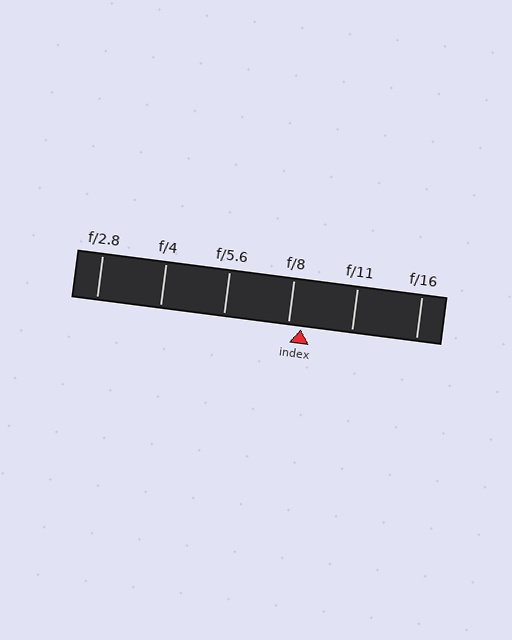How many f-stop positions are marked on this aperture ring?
There are 6 f-stop positions marked.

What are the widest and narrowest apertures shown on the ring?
The widest aperture shown is f/2.8 and the narrowest is f/16.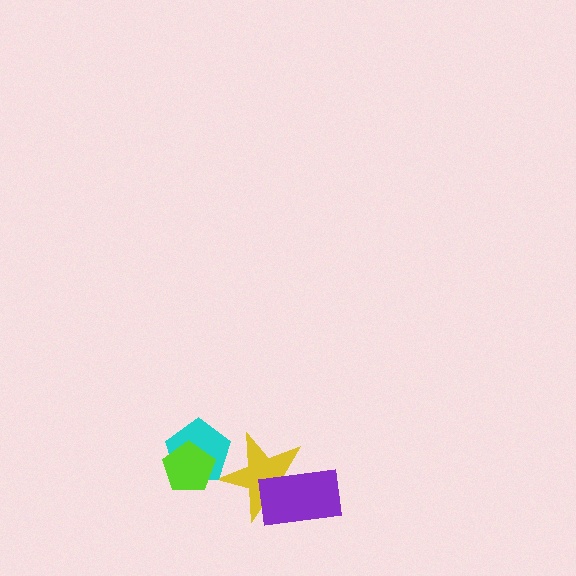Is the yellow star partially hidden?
Yes, it is partially covered by another shape.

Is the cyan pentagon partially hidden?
Yes, it is partially covered by another shape.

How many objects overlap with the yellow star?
2 objects overlap with the yellow star.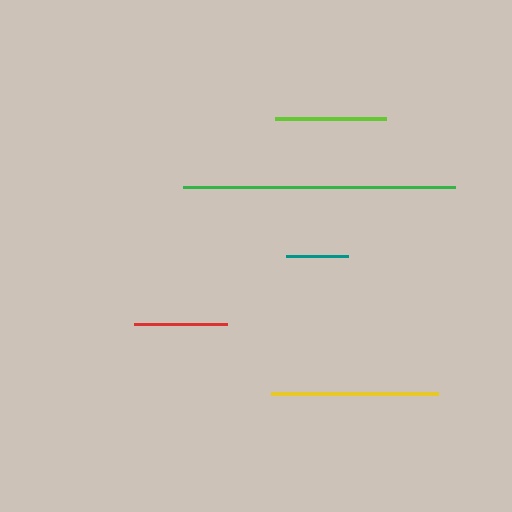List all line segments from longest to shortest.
From longest to shortest: green, yellow, lime, red, teal.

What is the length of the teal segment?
The teal segment is approximately 61 pixels long.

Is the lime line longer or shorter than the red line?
The lime line is longer than the red line.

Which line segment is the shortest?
The teal line is the shortest at approximately 61 pixels.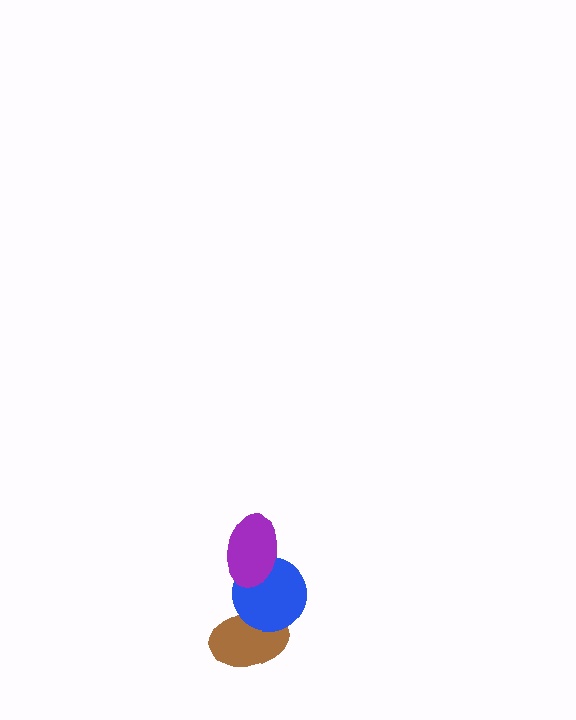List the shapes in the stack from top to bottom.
From top to bottom: the purple ellipse, the blue circle, the brown ellipse.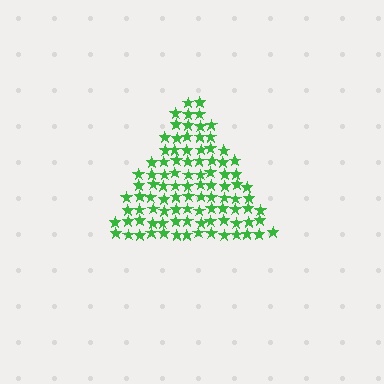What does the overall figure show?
The overall figure shows a triangle.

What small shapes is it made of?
It is made of small stars.